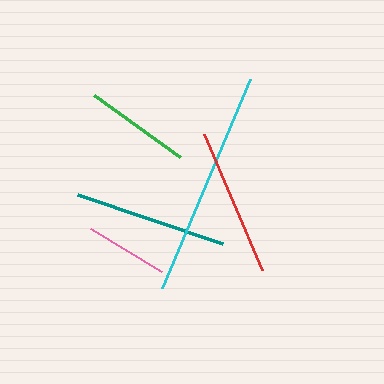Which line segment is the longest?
The cyan line is the longest at approximately 227 pixels.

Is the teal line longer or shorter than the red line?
The teal line is longer than the red line.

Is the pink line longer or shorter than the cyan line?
The cyan line is longer than the pink line.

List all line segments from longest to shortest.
From longest to shortest: cyan, teal, red, green, pink.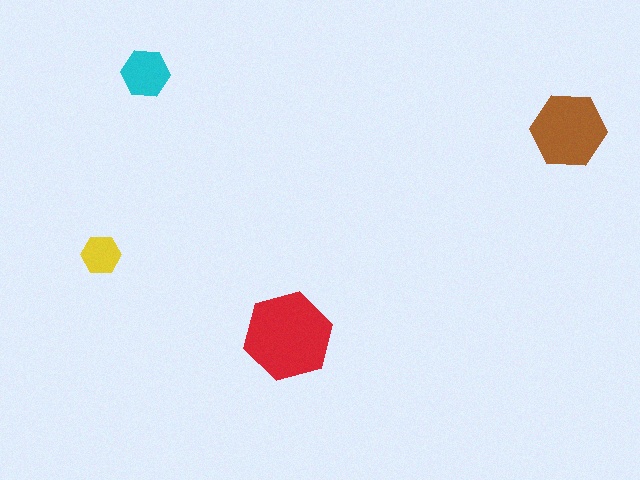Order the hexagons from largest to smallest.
the red one, the brown one, the cyan one, the yellow one.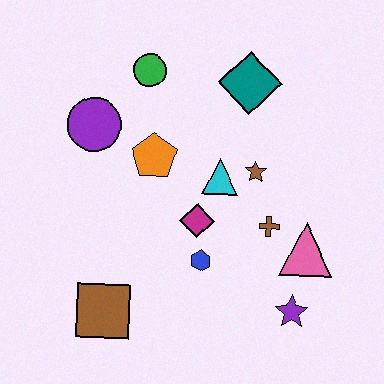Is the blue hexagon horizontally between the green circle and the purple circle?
No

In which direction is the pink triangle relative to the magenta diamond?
The pink triangle is to the right of the magenta diamond.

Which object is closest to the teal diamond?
The brown star is closest to the teal diamond.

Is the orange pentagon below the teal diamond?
Yes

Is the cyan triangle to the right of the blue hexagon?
Yes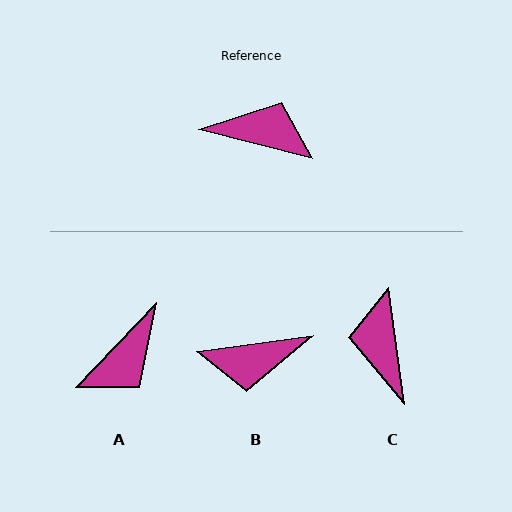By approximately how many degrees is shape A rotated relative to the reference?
Approximately 119 degrees clockwise.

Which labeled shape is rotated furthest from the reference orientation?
B, about 158 degrees away.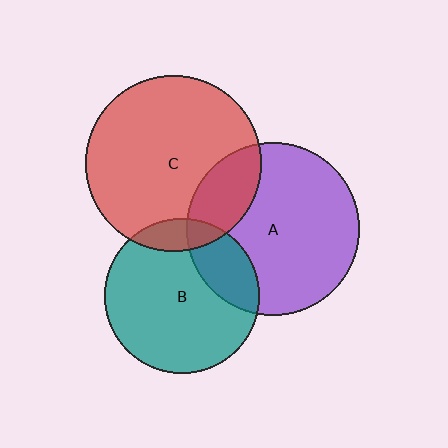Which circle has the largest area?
Circle C (red).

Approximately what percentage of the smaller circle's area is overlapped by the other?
Approximately 20%.